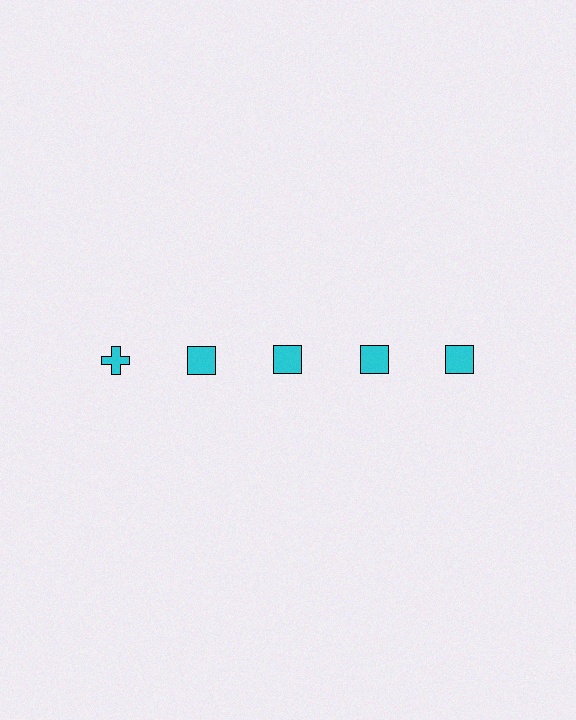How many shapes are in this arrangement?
There are 5 shapes arranged in a grid pattern.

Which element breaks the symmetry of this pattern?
The cyan cross in the top row, leftmost column breaks the symmetry. All other shapes are cyan squares.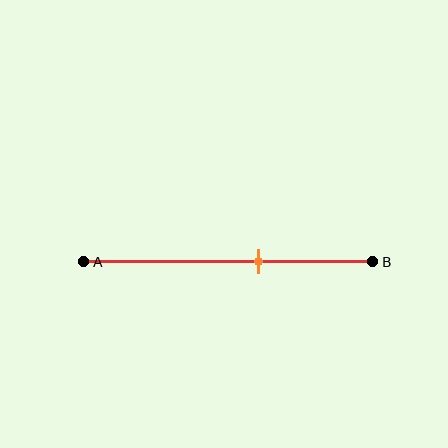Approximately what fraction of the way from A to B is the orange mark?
The orange mark is approximately 60% of the way from A to B.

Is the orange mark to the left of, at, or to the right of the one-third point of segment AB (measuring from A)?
The orange mark is to the right of the one-third point of segment AB.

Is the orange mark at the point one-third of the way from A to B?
No, the mark is at about 60% from A, not at the 33% one-third point.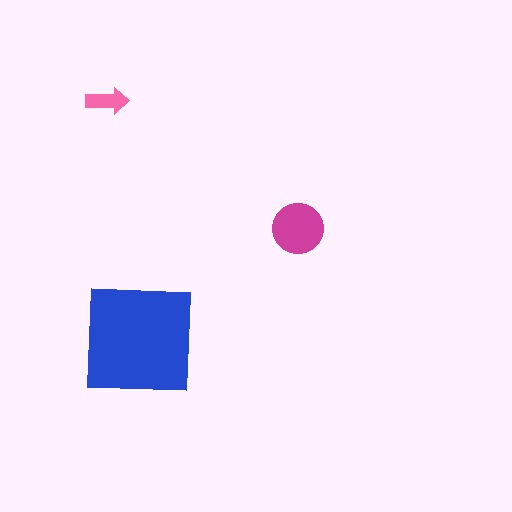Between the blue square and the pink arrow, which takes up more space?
The blue square.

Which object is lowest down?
The blue square is bottommost.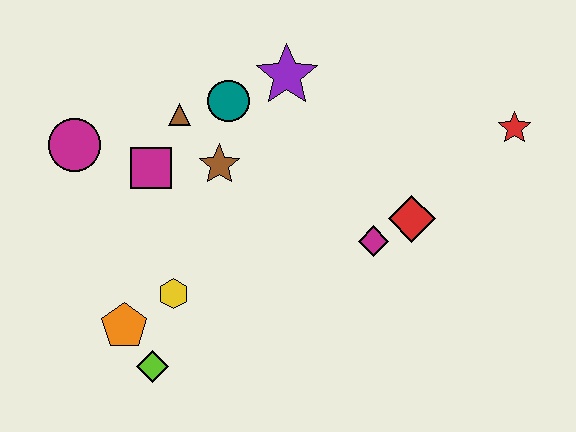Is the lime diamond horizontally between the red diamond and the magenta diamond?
No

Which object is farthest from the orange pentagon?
The red star is farthest from the orange pentagon.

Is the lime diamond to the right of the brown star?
No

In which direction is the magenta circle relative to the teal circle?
The magenta circle is to the left of the teal circle.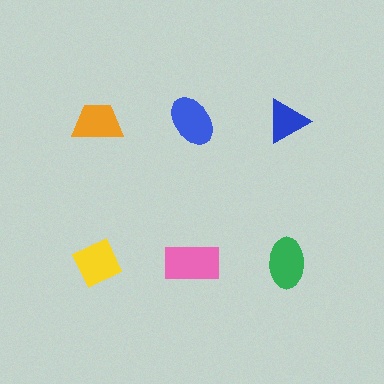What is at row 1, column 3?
A blue triangle.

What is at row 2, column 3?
A green ellipse.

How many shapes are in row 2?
3 shapes.